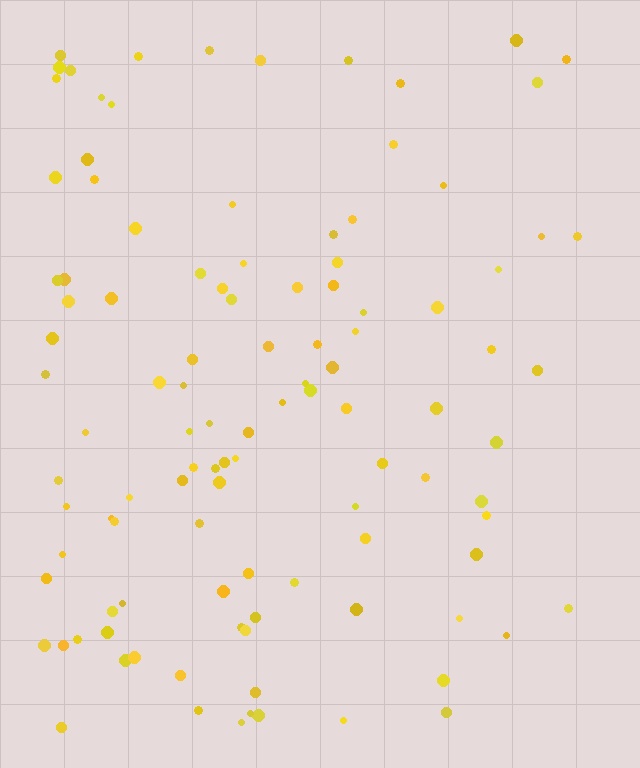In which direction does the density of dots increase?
From right to left, with the left side densest.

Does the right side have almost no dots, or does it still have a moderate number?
Still a moderate number, just noticeably fewer than the left.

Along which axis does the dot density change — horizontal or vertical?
Horizontal.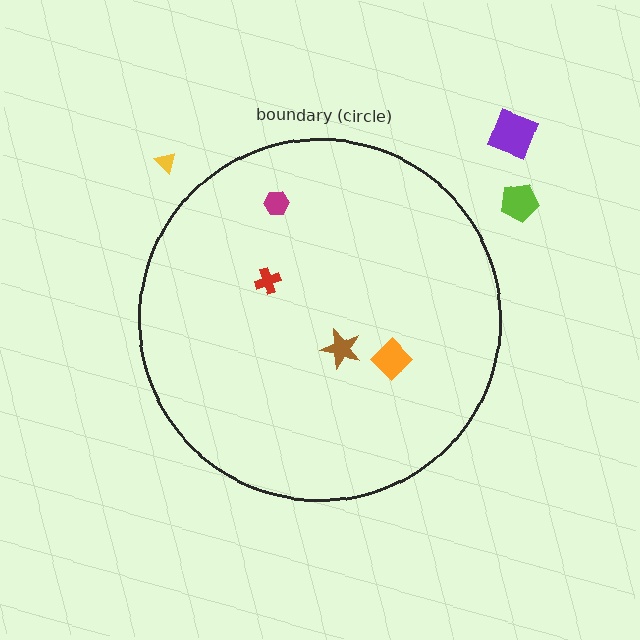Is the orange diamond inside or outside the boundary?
Inside.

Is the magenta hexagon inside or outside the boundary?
Inside.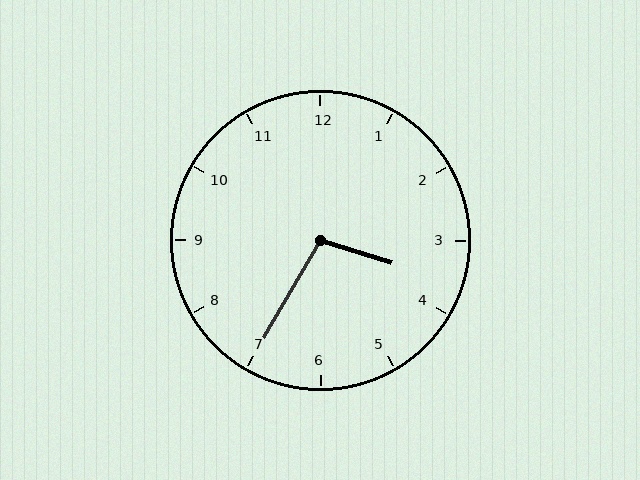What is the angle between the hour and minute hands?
Approximately 102 degrees.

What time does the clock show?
3:35.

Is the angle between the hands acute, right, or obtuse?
It is obtuse.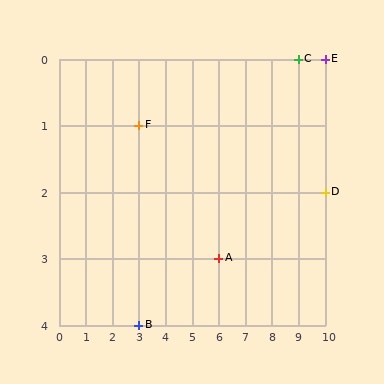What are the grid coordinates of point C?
Point C is at grid coordinates (9, 0).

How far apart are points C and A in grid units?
Points C and A are 3 columns and 3 rows apart (about 4.2 grid units diagonally).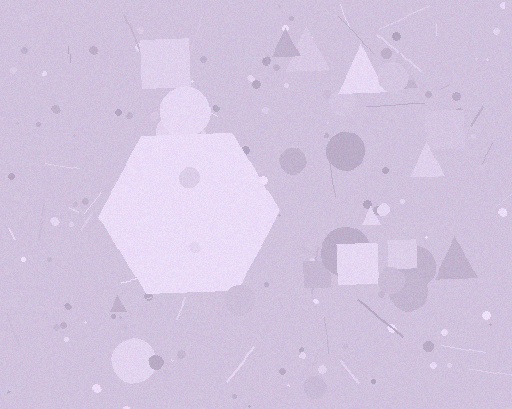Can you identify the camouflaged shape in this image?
The camouflaged shape is a hexagon.